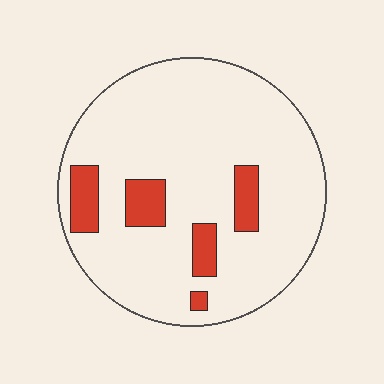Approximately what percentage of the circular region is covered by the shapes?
Approximately 15%.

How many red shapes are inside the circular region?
5.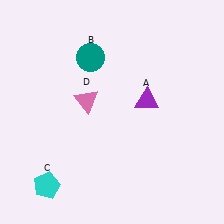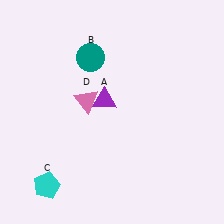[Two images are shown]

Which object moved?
The purple triangle (A) moved left.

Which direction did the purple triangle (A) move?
The purple triangle (A) moved left.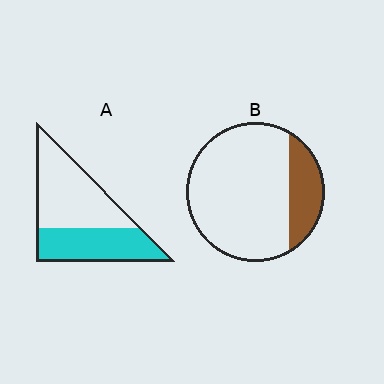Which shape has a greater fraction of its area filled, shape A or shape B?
Shape A.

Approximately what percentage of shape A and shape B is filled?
A is approximately 40% and B is approximately 20%.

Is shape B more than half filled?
No.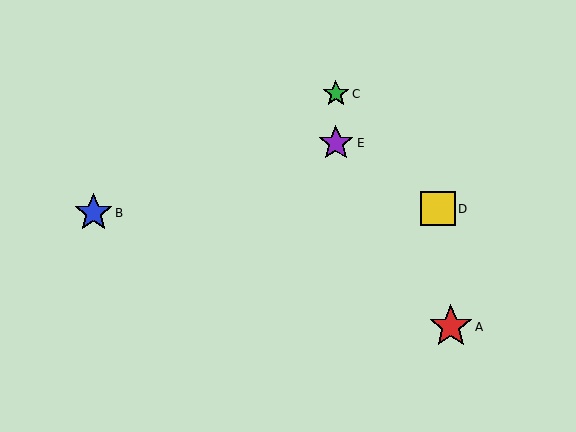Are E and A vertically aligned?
No, E is at x≈336 and A is at x≈451.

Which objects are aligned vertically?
Objects C, E are aligned vertically.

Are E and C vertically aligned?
Yes, both are at x≈336.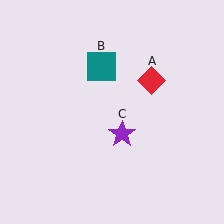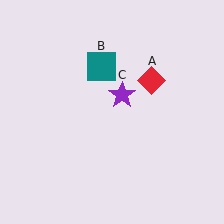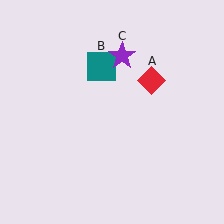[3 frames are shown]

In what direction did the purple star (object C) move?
The purple star (object C) moved up.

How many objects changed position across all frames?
1 object changed position: purple star (object C).